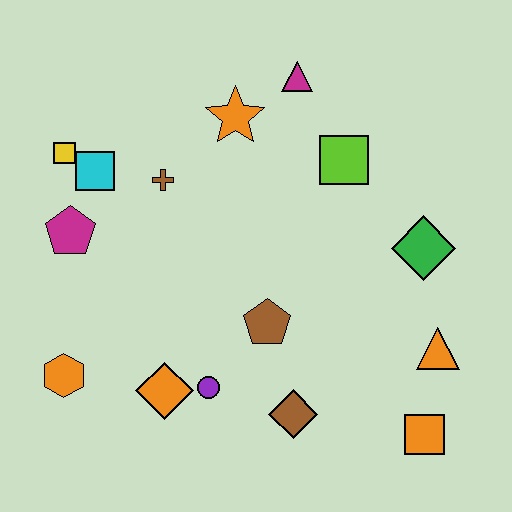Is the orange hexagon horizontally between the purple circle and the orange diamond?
No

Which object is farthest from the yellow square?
The orange square is farthest from the yellow square.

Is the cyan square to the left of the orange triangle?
Yes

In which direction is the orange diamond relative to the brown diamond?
The orange diamond is to the left of the brown diamond.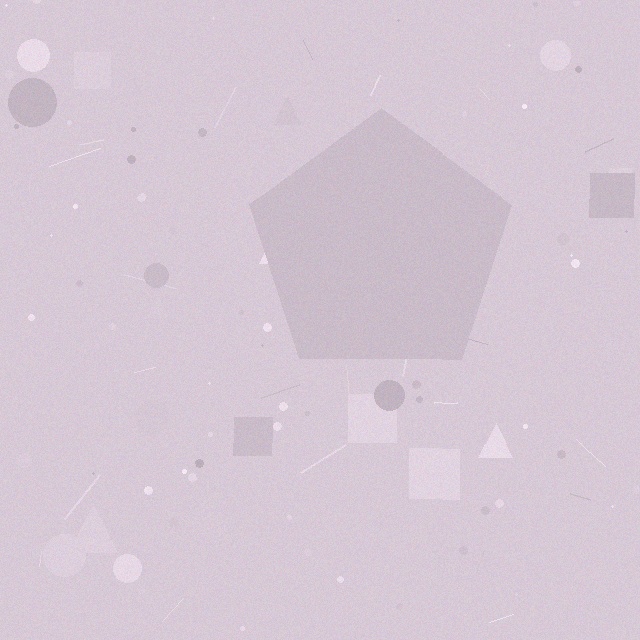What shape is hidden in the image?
A pentagon is hidden in the image.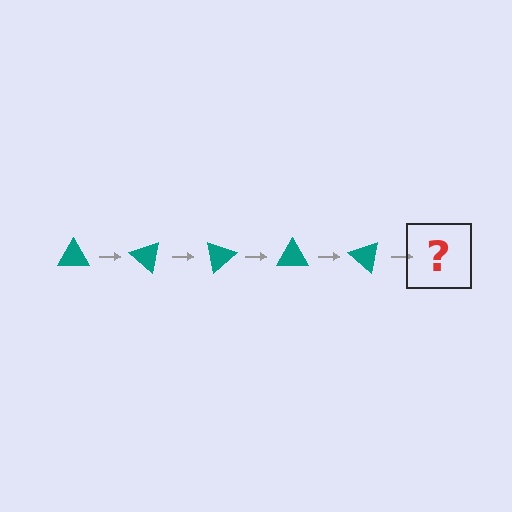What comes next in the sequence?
The next element should be a teal triangle rotated 200 degrees.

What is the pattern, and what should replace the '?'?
The pattern is that the triangle rotates 40 degrees each step. The '?' should be a teal triangle rotated 200 degrees.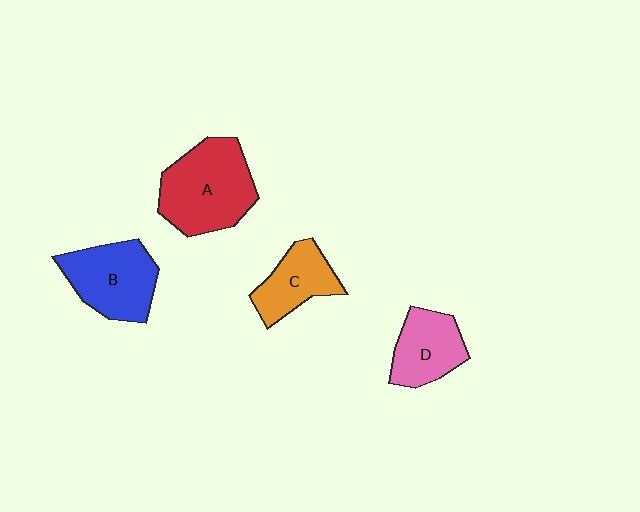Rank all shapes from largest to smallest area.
From largest to smallest: A (red), B (blue), D (pink), C (orange).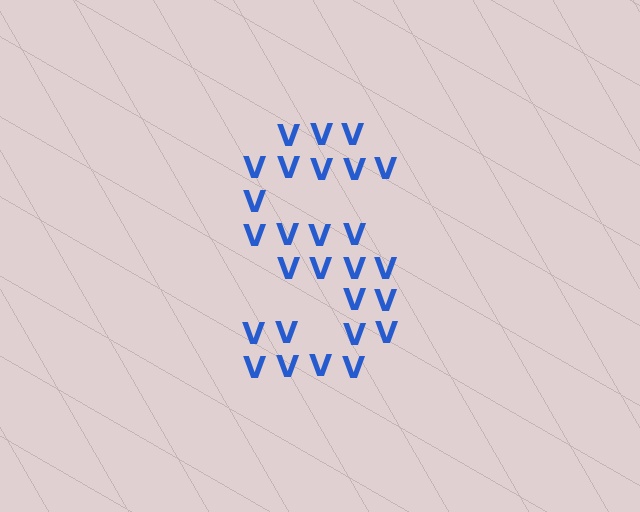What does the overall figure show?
The overall figure shows the letter S.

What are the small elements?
The small elements are letter V's.